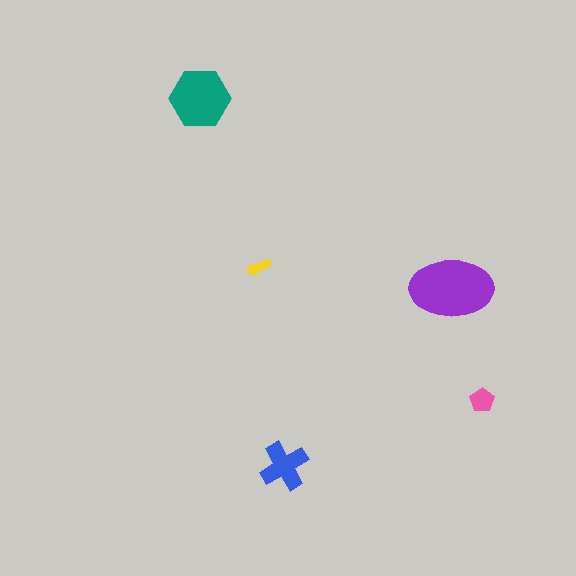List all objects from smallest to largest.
The yellow arrow, the pink pentagon, the blue cross, the teal hexagon, the purple ellipse.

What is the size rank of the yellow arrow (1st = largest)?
5th.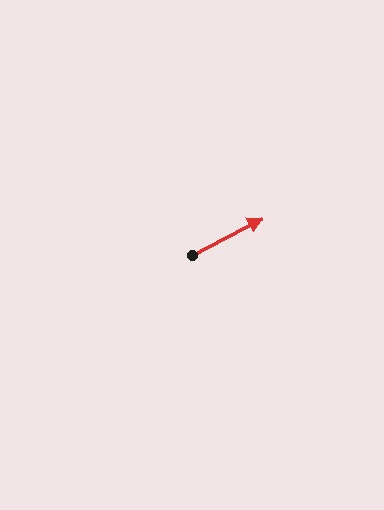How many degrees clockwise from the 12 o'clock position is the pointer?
Approximately 62 degrees.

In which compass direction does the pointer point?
Northeast.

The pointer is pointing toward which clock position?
Roughly 2 o'clock.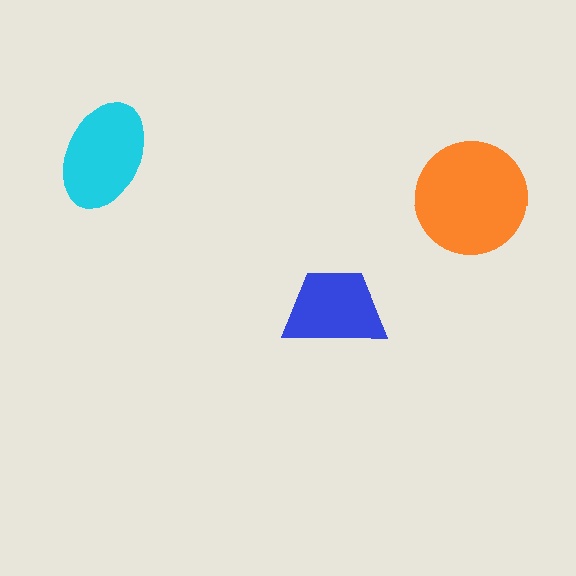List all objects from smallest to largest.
The blue trapezoid, the cyan ellipse, the orange circle.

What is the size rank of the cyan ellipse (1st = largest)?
2nd.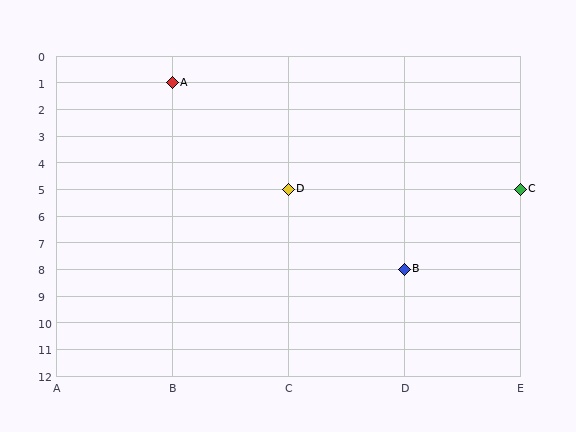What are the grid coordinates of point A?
Point A is at grid coordinates (B, 1).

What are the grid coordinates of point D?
Point D is at grid coordinates (C, 5).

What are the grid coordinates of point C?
Point C is at grid coordinates (E, 5).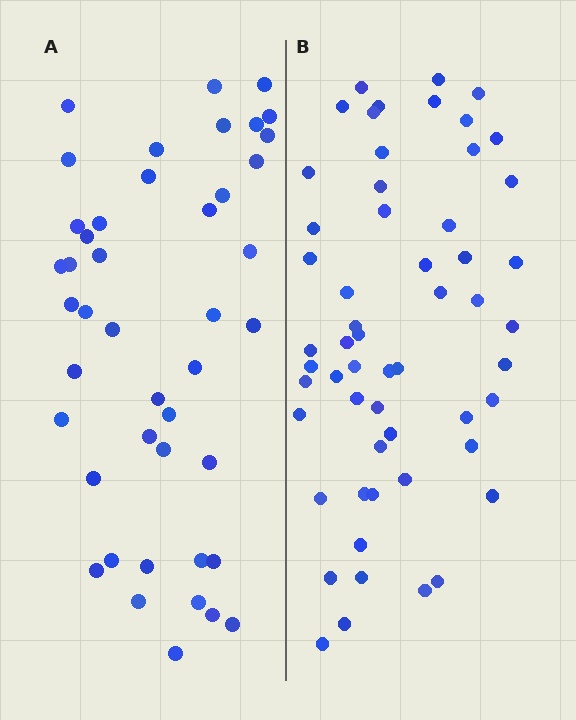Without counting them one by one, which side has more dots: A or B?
Region B (the right region) has more dots.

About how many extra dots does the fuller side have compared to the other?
Region B has roughly 12 or so more dots than region A.